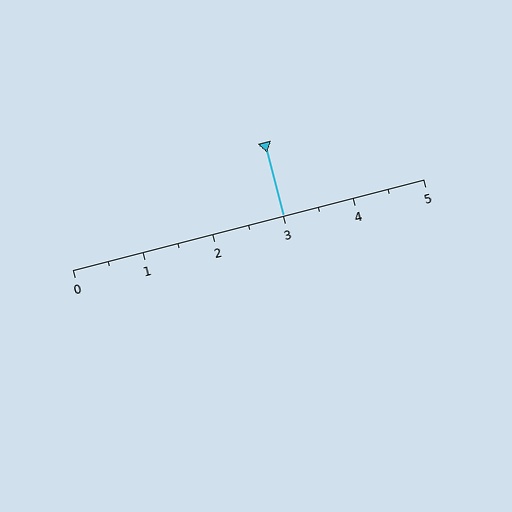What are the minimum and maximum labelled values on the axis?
The axis runs from 0 to 5.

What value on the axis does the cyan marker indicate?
The marker indicates approximately 3.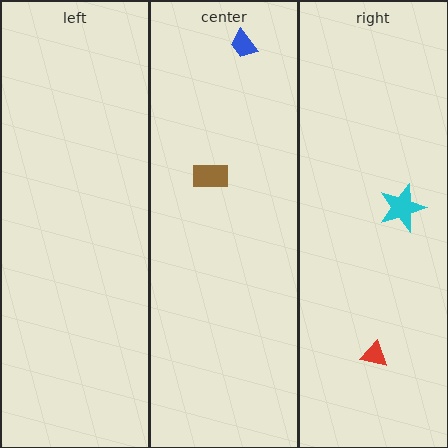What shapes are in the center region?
The brown rectangle, the blue trapezoid.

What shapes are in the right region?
The cyan star, the red triangle.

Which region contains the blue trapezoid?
The center region.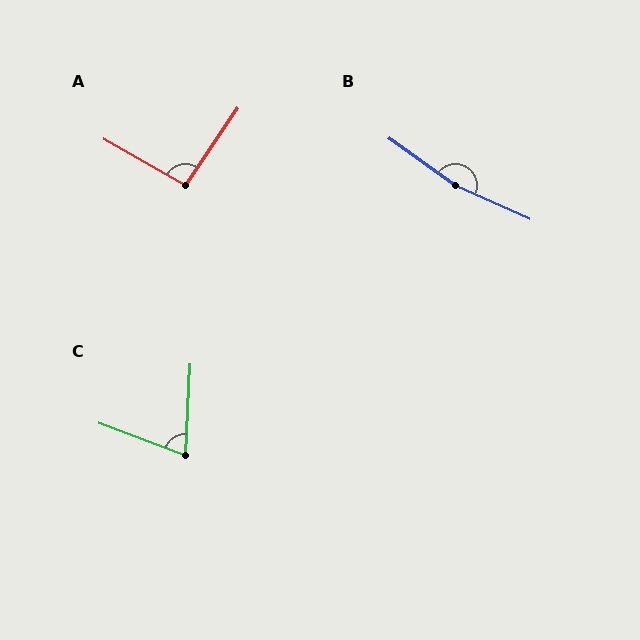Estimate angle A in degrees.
Approximately 94 degrees.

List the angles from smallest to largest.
C (72°), A (94°), B (169°).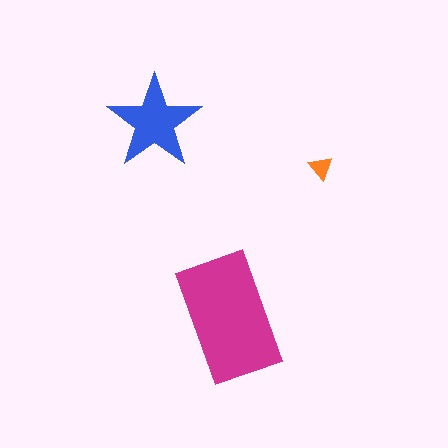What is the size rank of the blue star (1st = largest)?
2nd.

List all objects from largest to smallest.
The magenta rectangle, the blue star, the orange triangle.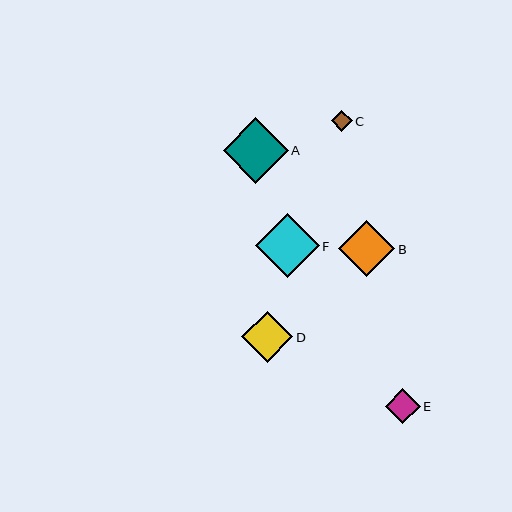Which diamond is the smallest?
Diamond C is the smallest with a size of approximately 21 pixels.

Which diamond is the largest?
Diamond A is the largest with a size of approximately 65 pixels.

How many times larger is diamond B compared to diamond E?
Diamond B is approximately 1.6 times the size of diamond E.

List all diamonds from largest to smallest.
From largest to smallest: A, F, B, D, E, C.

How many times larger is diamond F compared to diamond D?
Diamond F is approximately 1.3 times the size of diamond D.